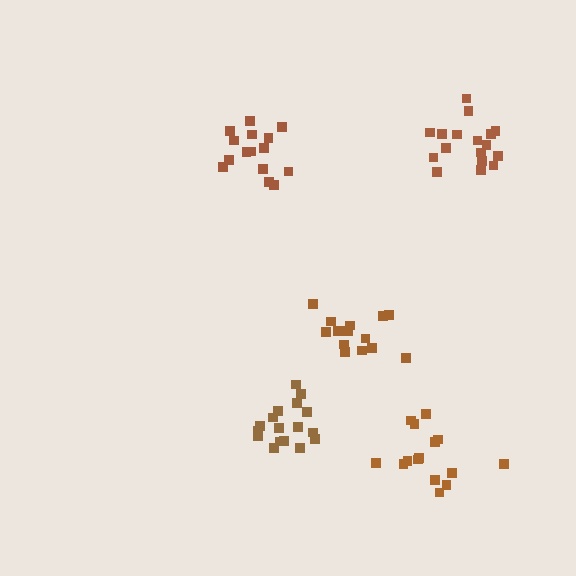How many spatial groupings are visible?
There are 5 spatial groupings.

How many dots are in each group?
Group 1: 15 dots, Group 2: 15 dots, Group 3: 14 dots, Group 4: 17 dots, Group 5: 17 dots (78 total).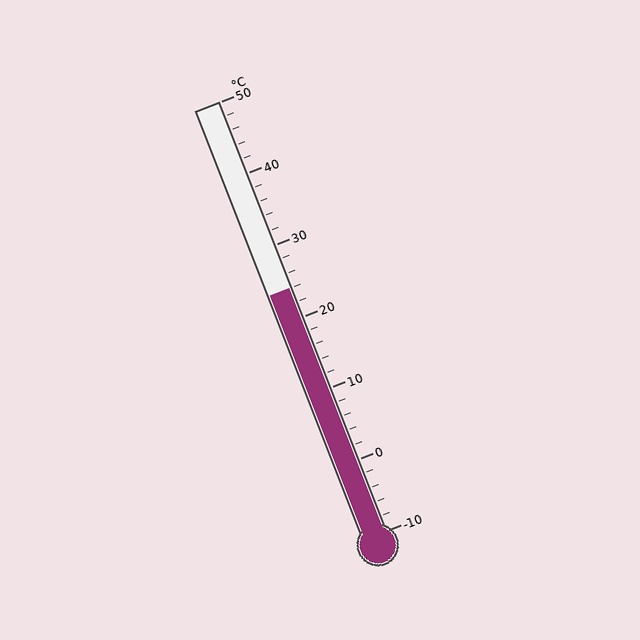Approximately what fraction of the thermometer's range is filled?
The thermometer is filled to approximately 55% of its range.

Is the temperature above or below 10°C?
The temperature is above 10°C.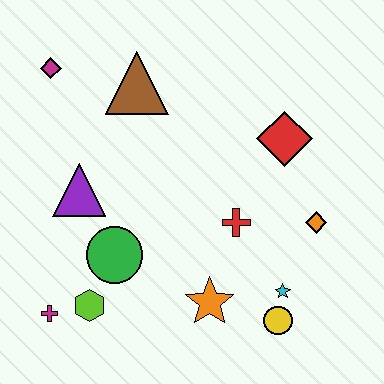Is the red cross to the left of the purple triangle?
No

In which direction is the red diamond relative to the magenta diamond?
The red diamond is to the right of the magenta diamond.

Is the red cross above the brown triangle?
No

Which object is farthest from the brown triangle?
The yellow circle is farthest from the brown triangle.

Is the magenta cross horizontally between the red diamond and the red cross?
No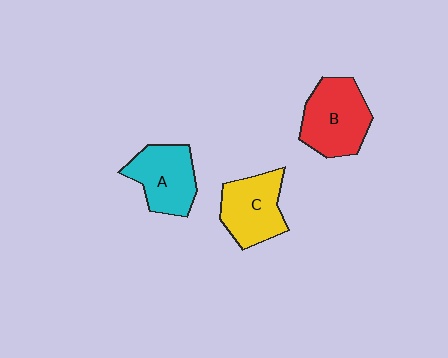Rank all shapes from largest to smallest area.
From largest to smallest: B (red), C (yellow), A (cyan).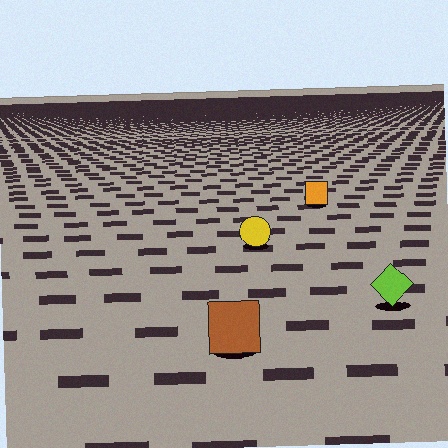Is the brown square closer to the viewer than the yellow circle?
Yes. The brown square is closer — you can tell from the texture gradient: the ground texture is coarser near it.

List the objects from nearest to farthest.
From nearest to farthest: the brown square, the lime diamond, the yellow circle, the orange square.